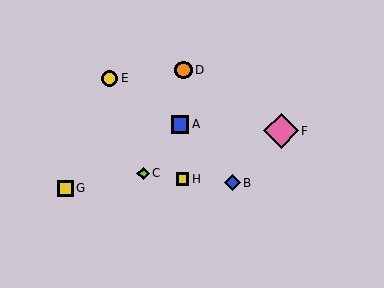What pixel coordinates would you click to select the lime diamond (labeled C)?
Click at (143, 173) to select the lime diamond C.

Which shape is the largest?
The pink diamond (labeled F) is the largest.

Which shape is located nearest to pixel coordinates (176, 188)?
The yellow square (labeled H) at (183, 179) is nearest to that location.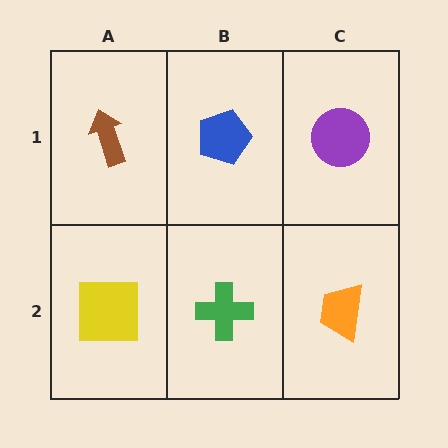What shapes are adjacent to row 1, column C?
An orange trapezoid (row 2, column C), a blue pentagon (row 1, column B).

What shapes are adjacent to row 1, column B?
A green cross (row 2, column B), a brown arrow (row 1, column A), a purple circle (row 1, column C).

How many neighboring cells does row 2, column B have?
3.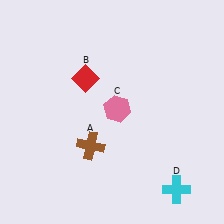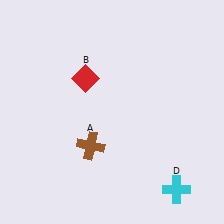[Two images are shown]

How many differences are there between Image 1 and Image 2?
There is 1 difference between the two images.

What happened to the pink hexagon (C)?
The pink hexagon (C) was removed in Image 2. It was in the top-right area of Image 1.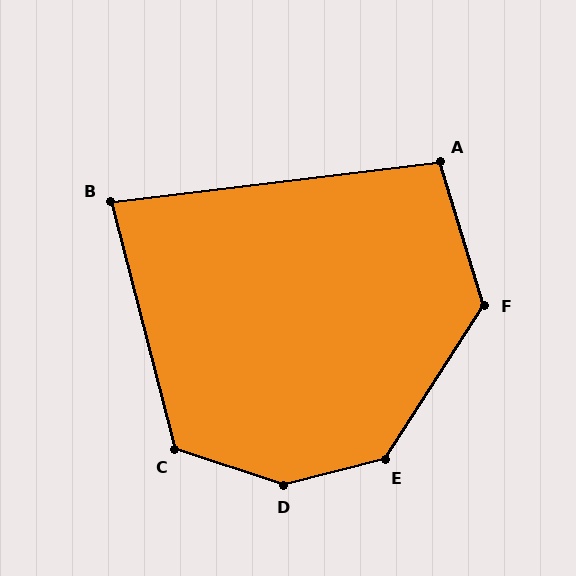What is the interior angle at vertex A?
Approximately 100 degrees (obtuse).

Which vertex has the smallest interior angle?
B, at approximately 82 degrees.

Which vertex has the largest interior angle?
D, at approximately 148 degrees.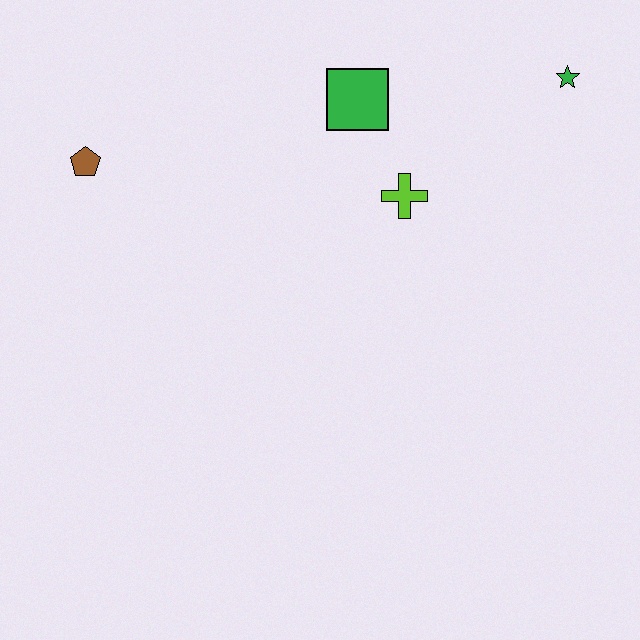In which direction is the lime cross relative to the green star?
The lime cross is to the left of the green star.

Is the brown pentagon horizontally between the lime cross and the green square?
No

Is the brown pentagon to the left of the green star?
Yes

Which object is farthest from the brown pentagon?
The green star is farthest from the brown pentagon.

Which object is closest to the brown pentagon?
The green square is closest to the brown pentagon.